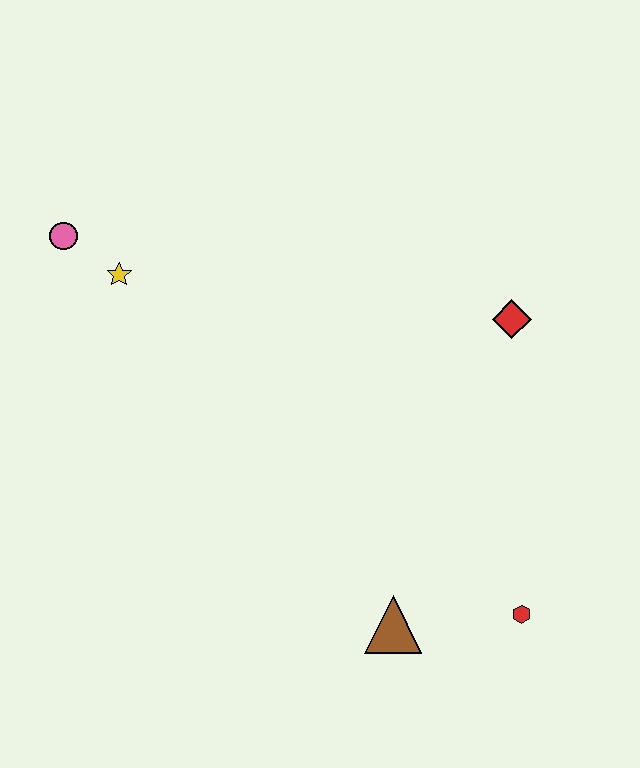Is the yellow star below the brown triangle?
No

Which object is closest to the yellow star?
The pink circle is closest to the yellow star.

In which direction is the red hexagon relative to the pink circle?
The red hexagon is to the right of the pink circle.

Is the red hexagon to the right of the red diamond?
Yes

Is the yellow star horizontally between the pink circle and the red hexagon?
Yes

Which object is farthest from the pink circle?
The red hexagon is farthest from the pink circle.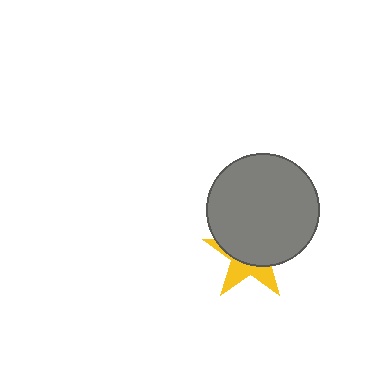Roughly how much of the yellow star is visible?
A small part of it is visible (roughly 37%).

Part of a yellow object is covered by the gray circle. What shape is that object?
It is a star.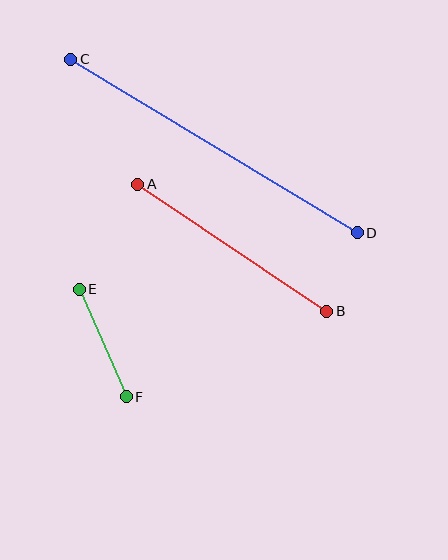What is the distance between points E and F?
The distance is approximately 117 pixels.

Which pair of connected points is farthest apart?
Points C and D are farthest apart.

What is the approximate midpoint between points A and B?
The midpoint is at approximately (232, 248) pixels.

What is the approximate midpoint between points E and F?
The midpoint is at approximately (103, 343) pixels.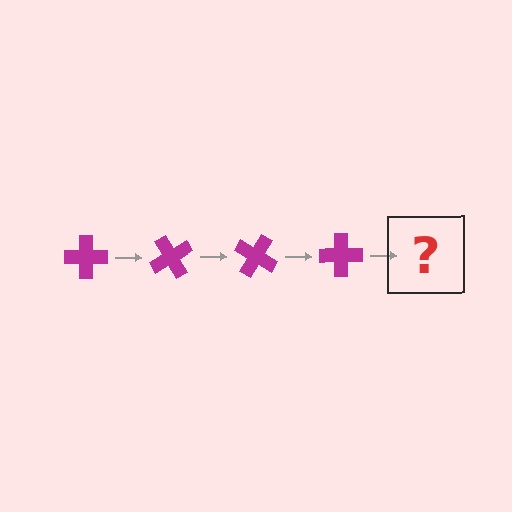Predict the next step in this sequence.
The next step is a magenta cross rotated 240 degrees.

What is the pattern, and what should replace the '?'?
The pattern is that the cross rotates 60 degrees each step. The '?' should be a magenta cross rotated 240 degrees.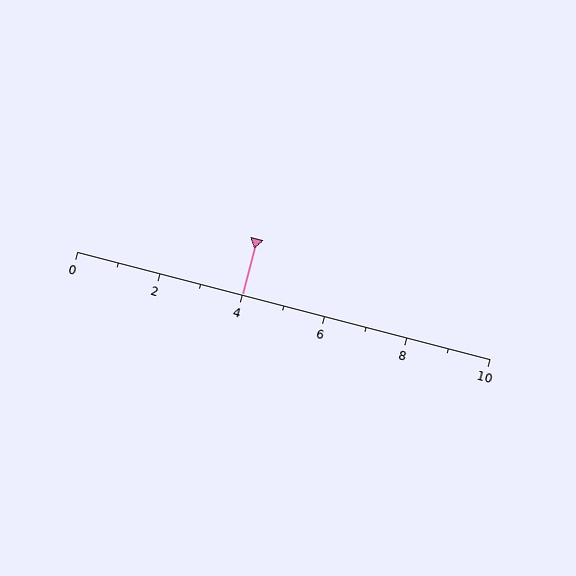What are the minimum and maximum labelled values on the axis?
The axis runs from 0 to 10.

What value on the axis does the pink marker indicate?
The marker indicates approximately 4.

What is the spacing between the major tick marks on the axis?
The major ticks are spaced 2 apart.